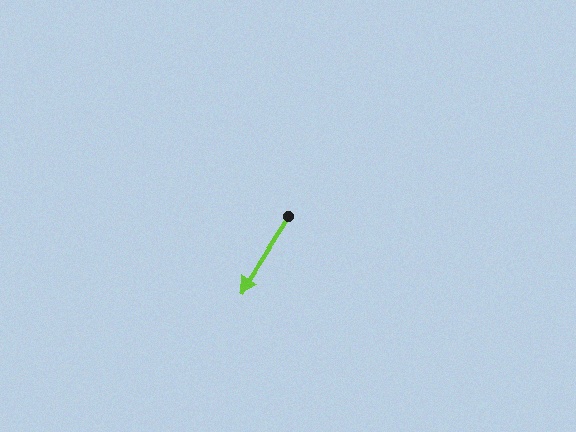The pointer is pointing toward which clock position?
Roughly 7 o'clock.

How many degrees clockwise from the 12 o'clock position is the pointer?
Approximately 213 degrees.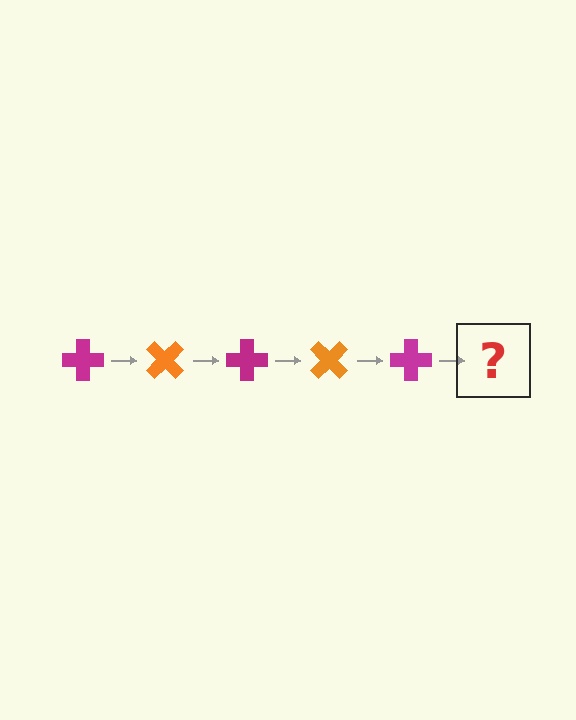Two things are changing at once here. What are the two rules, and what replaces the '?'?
The two rules are that it rotates 45 degrees each step and the color cycles through magenta and orange. The '?' should be an orange cross, rotated 225 degrees from the start.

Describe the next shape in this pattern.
It should be an orange cross, rotated 225 degrees from the start.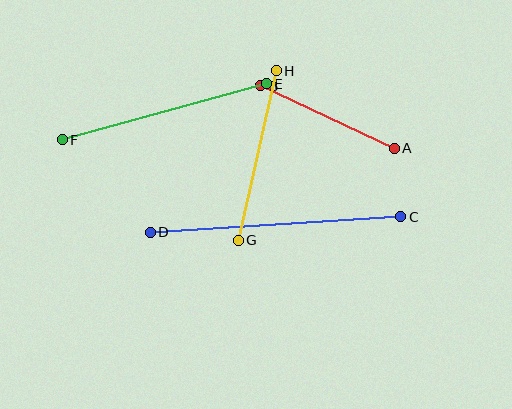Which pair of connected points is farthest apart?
Points C and D are farthest apart.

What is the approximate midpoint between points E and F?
The midpoint is at approximately (164, 112) pixels.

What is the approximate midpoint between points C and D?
The midpoint is at approximately (275, 225) pixels.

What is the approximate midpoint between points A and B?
The midpoint is at approximately (327, 117) pixels.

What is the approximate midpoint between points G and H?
The midpoint is at approximately (257, 156) pixels.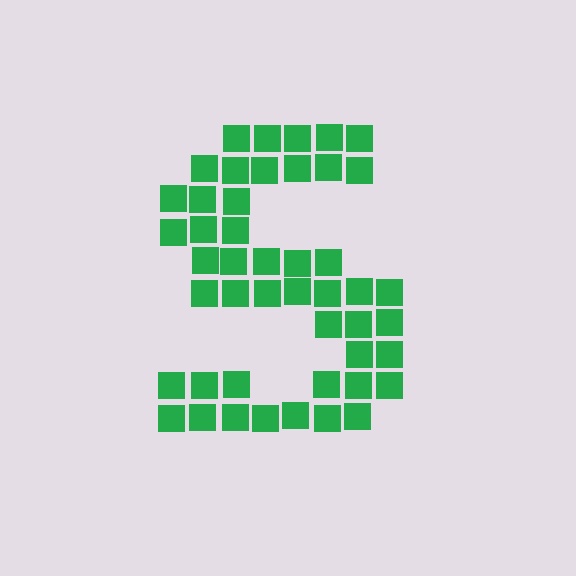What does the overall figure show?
The overall figure shows the letter S.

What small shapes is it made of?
It is made of small squares.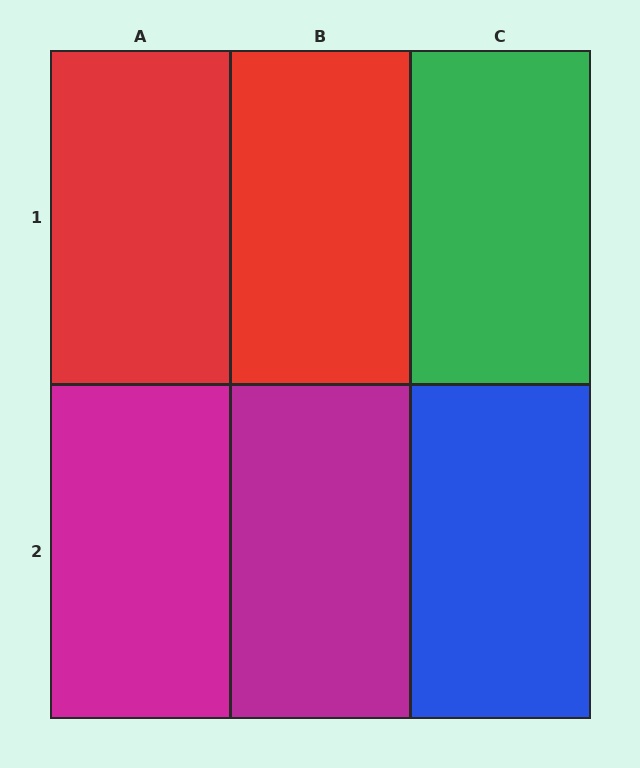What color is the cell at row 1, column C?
Green.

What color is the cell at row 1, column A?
Red.